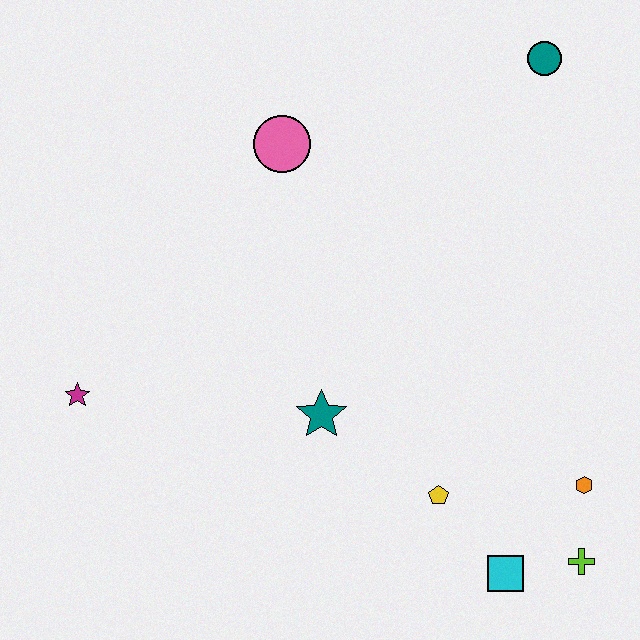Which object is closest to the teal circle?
The pink circle is closest to the teal circle.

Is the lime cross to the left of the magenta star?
No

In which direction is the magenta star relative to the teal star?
The magenta star is to the left of the teal star.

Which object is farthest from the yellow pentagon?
The teal circle is farthest from the yellow pentagon.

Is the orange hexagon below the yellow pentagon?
No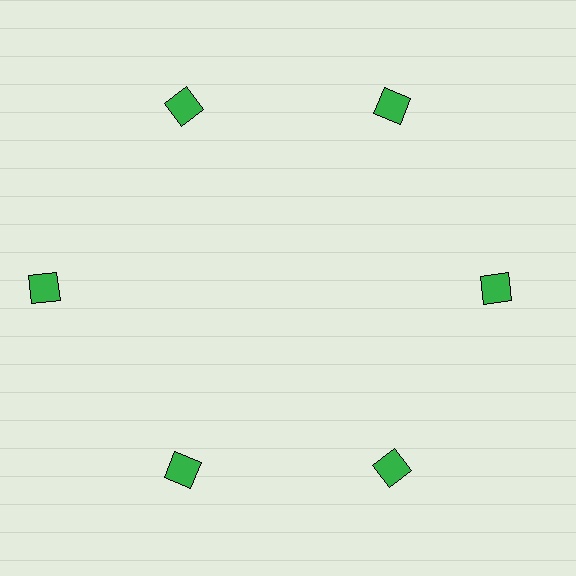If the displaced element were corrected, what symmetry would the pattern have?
It would have 6-fold rotational symmetry — the pattern would map onto itself every 60 degrees.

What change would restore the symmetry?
The symmetry would be restored by moving it inward, back onto the ring so that all 6 squares sit at equal angles and equal distance from the center.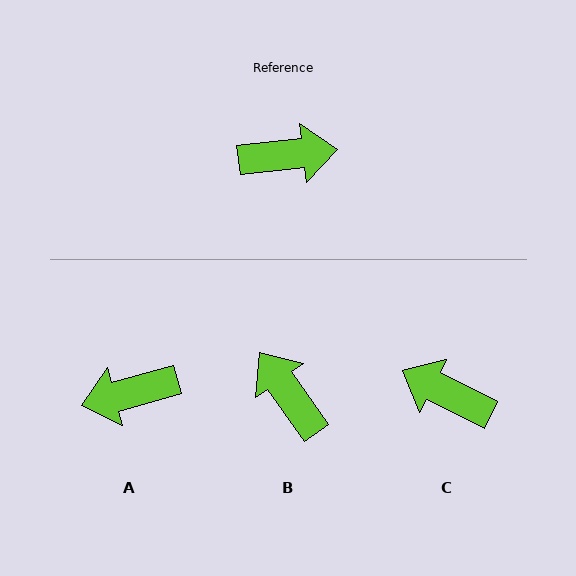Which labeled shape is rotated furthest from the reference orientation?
A, about 171 degrees away.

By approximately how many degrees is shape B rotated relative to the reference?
Approximately 119 degrees counter-clockwise.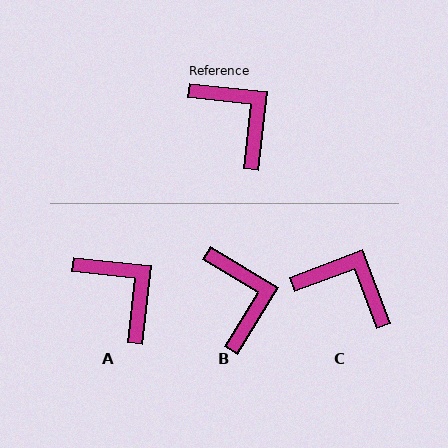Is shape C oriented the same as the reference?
No, it is off by about 27 degrees.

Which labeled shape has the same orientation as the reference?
A.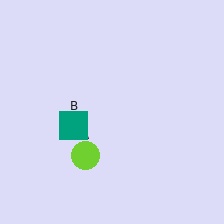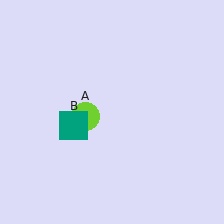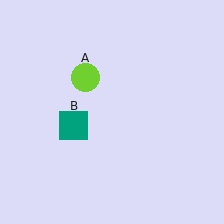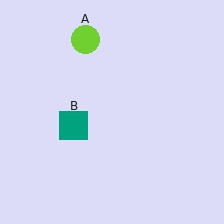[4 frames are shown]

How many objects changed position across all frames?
1 object changed position: lime circle (object A).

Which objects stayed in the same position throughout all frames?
Teal square (object B) remained stationary.